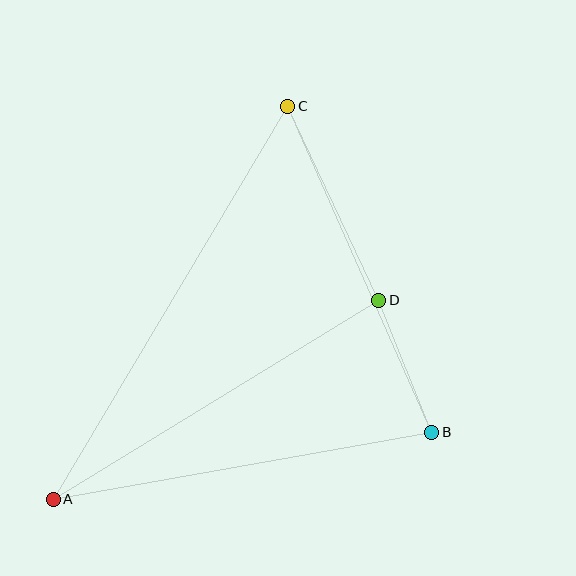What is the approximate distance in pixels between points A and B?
The distance between A and B is approximately 384 pixels.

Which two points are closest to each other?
Points B and D are closest to each other.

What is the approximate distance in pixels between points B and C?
The distance between B and C is approximately 356 pixels.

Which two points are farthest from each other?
Points A and C are farthest from each other.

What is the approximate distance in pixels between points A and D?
The distance between A and D is approximately 381 pixels.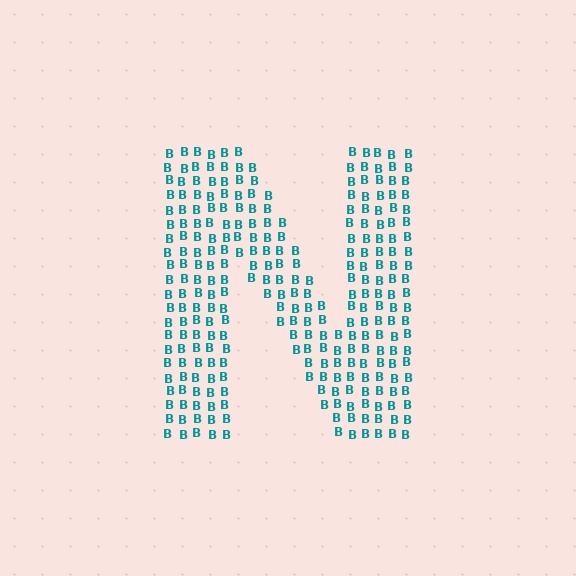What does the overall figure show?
The overall figure shows the letter N.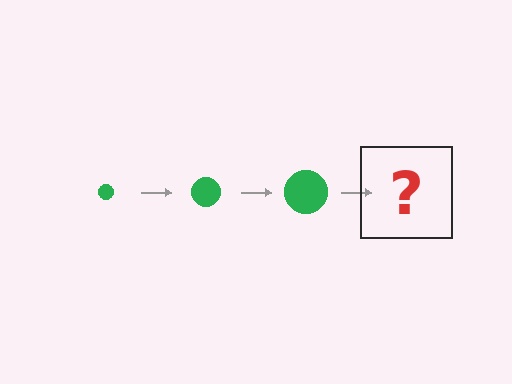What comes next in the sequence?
The next element should be a green circle, larger than the previous one.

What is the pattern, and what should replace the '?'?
The pattern is that the circle gets progressively larger each step. The '?' should be a green circle, larger than the previous one.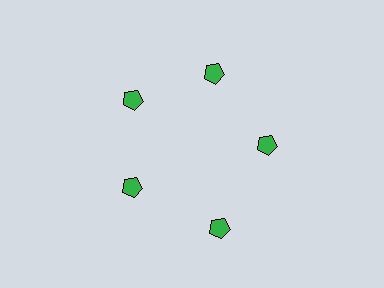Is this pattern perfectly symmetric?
No. The 5 green pentagons are arranged in a ring, but one element near the 5 o'clock position is pushed outward from the center, breaking the 5-fold rotational symmetry.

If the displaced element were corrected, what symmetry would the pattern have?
It would have 5-fold rotational symmetry — the pattern would map onto itself every 72 degrees.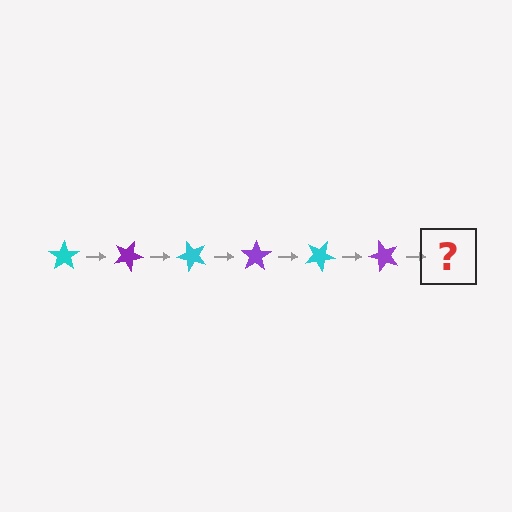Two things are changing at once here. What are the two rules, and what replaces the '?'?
The two rules are that it rotates 25 degrees each step and the color cycles through cyan and purple. The '?' should be a cyan star, rotated 150 degrees from the start.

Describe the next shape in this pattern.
It should be a cyan star, rotated 150 degrees from the start.